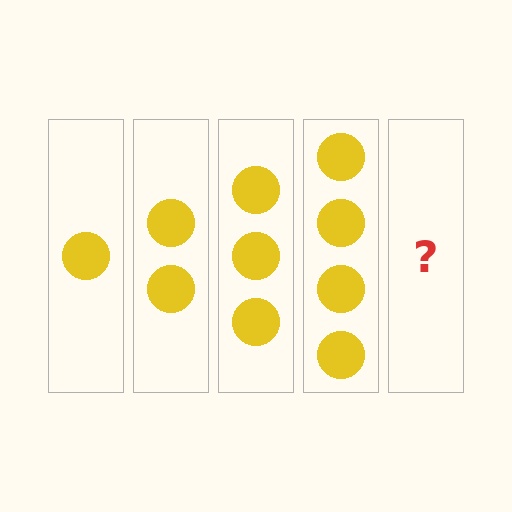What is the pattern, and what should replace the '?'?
The pattern is that each step adds one more circle. The '?' should be 5 circles.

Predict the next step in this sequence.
The next step is 5 circles.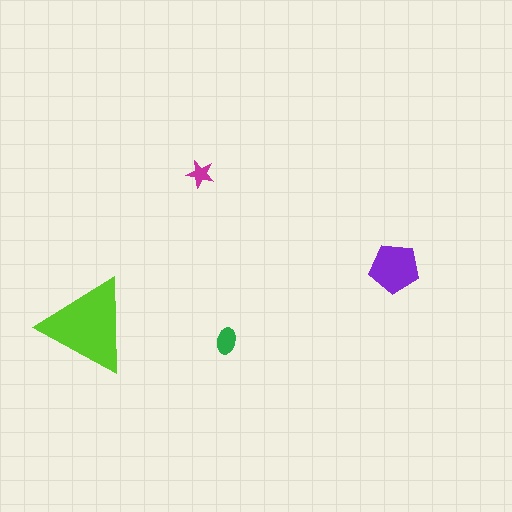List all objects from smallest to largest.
The magenta star, the green ellipse, the purple pentagon, the lime triangle.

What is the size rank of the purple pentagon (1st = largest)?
2nd.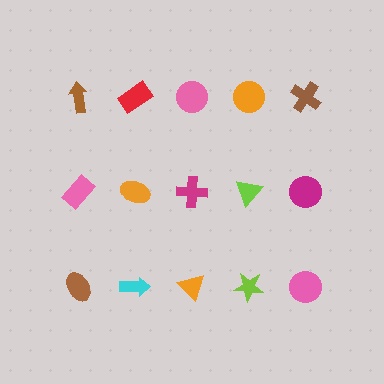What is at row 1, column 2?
A red rectangle.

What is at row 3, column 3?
An orange triangle.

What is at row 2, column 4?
A lime triangle.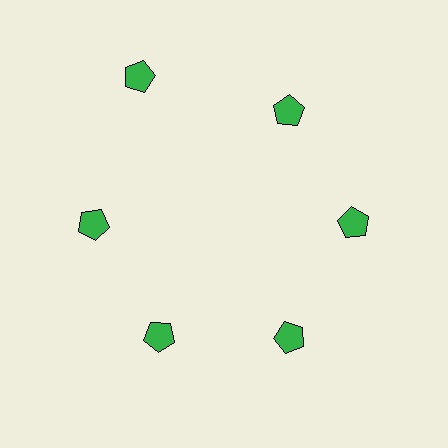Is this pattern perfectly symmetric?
No. The 6 green pentagons are arranged in a ring, but one element near the 11 o'clock position is pushed outward from the center, breaking the 6-fold rotational symmetry.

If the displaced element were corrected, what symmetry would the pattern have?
It would have 6-fold rotational symmetry — the pattern would map onto itself every 60 degrees.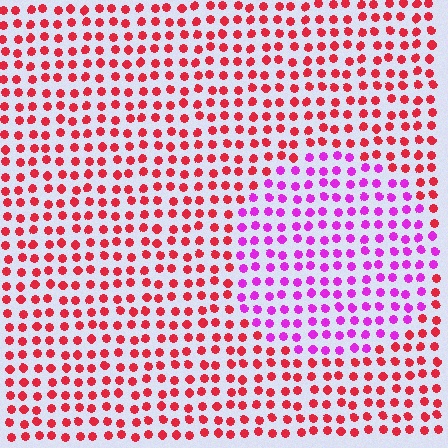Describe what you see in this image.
The image is filled with small red elements in a uniform arrangement. A circle-shaped region is visible where the elements are tinted to a slightly different hue, forming a subtle color boundary.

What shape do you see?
I see a circle.